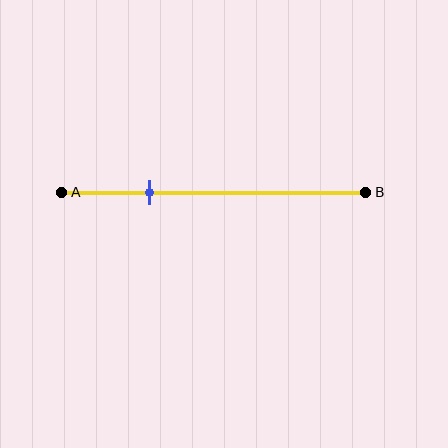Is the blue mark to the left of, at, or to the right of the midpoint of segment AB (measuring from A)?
The blue mark is to the left of the midpoint of segment AB.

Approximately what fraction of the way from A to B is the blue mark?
The blue mark is approximately 30% of the way from A to B.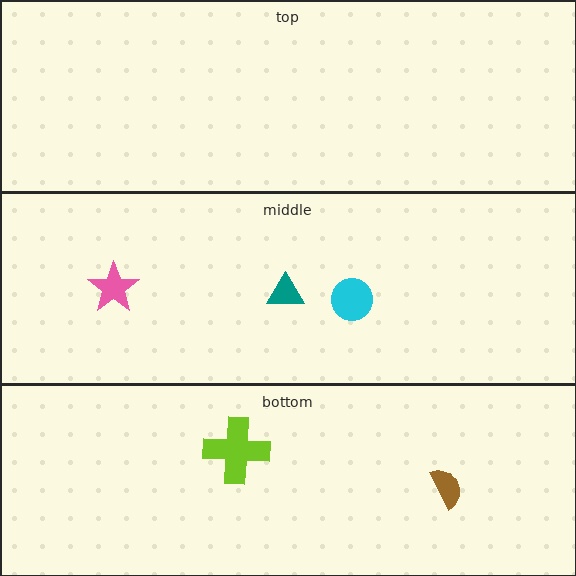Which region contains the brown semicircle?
The bottom region.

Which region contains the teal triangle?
The middle region.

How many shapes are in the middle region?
3.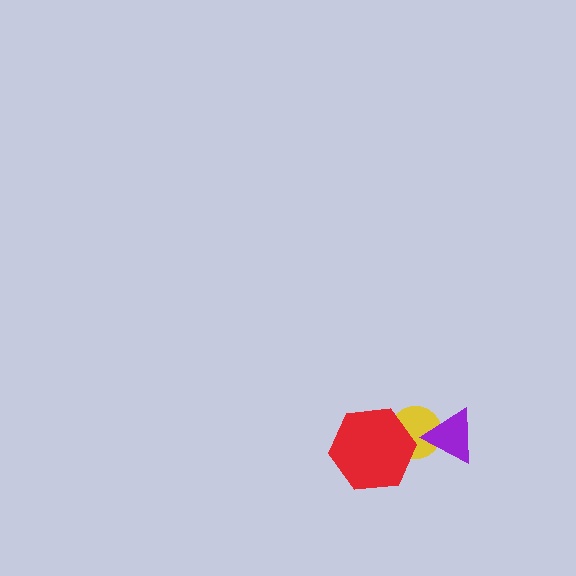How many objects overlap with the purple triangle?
1 object overlaps with the purple triangle.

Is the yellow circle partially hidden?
Yes, it is partially covered by another shape.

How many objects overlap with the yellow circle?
2 objects overlap with the yellow circle.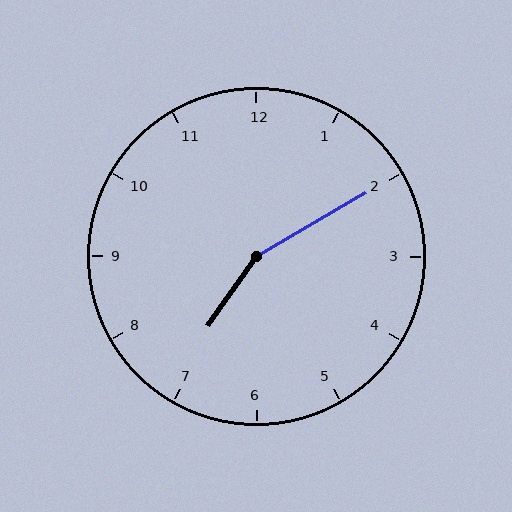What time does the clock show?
7:10.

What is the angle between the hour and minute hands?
Approximately 155 degrees.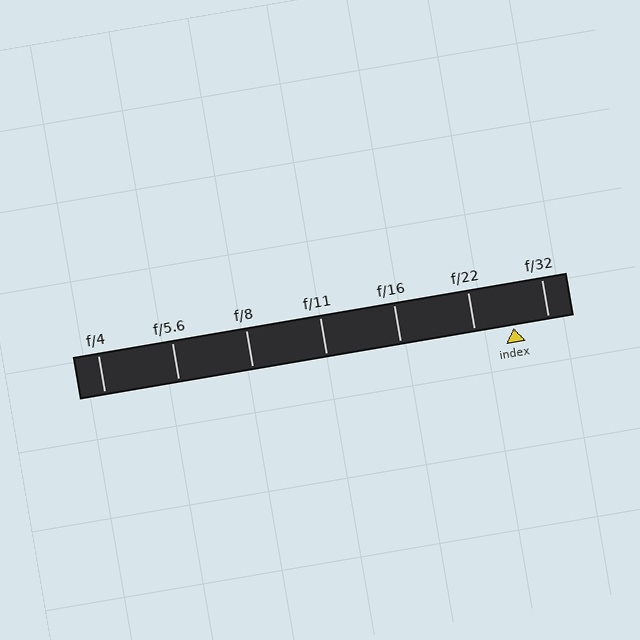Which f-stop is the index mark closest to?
The index mark is closest to f/32.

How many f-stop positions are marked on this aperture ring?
There are 7 f-stop positions marked.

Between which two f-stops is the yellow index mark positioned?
The index mark is between f/22 and f/32.